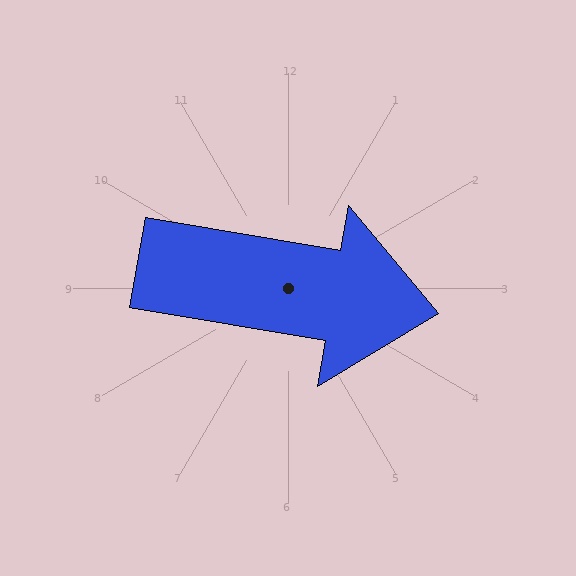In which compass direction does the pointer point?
East.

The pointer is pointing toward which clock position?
Roughly 3 o'clock.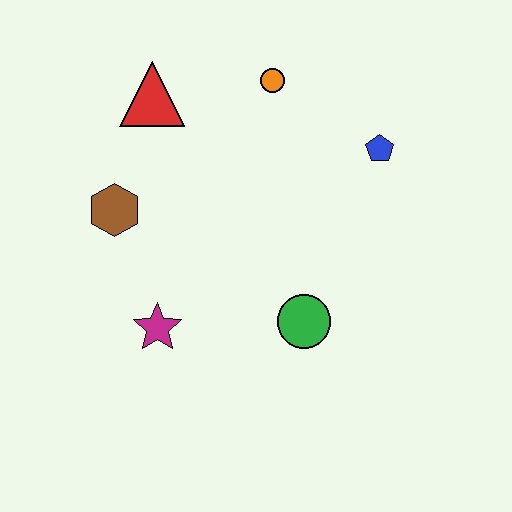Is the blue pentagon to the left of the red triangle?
No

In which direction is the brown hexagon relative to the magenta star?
The brown hexagon is above the magenta star.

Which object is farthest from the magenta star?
The blue pentagon is farthest from the magenta star.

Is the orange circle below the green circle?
No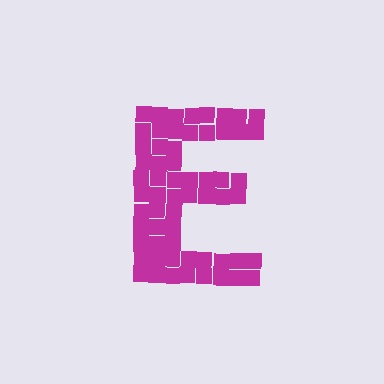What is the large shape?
The large shape is the letter E.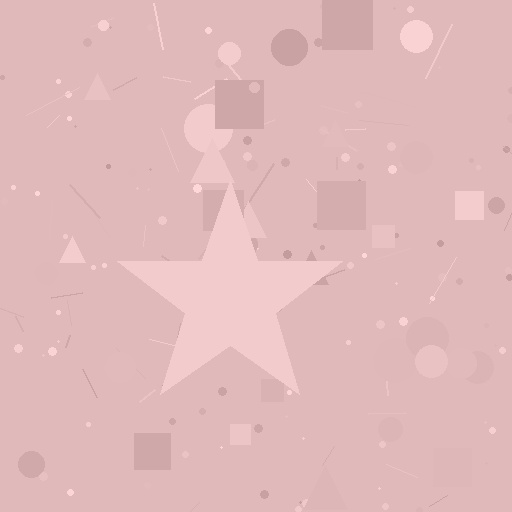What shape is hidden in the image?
A star is hidden in the image.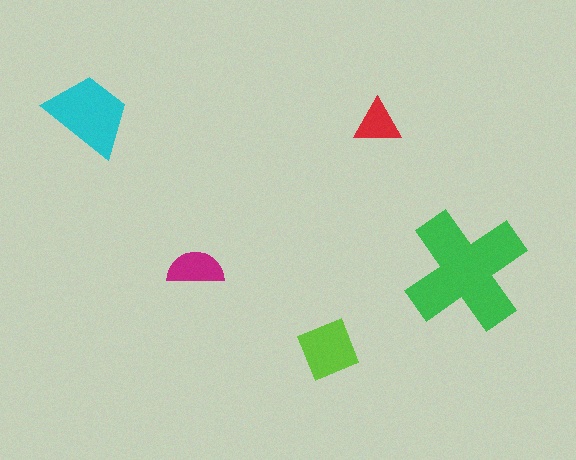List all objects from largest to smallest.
The green cross, the cyan trapezoid, the lime diamond, the magenta semicircle, the red triangle.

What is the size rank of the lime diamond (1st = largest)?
3rd.